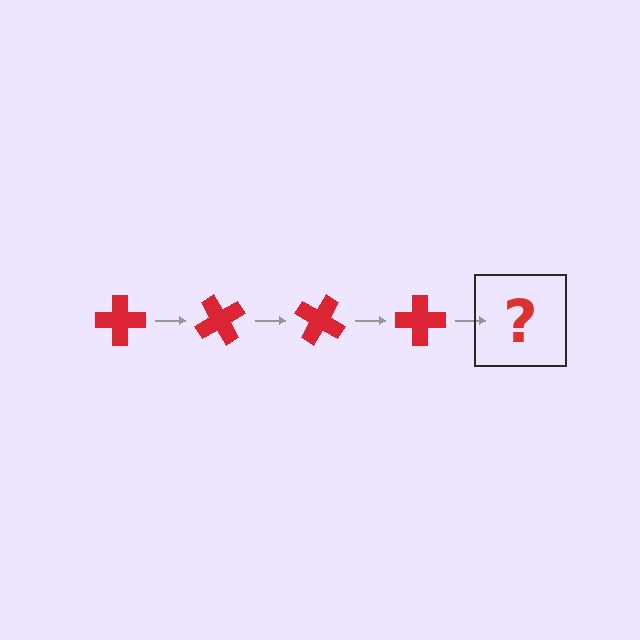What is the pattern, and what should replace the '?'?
The pattern is that the cross rotates 60 degrees each step. The '?' should be a red cross rotated 240 degrees.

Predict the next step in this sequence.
The next step is a red cross rotated 240 degrees.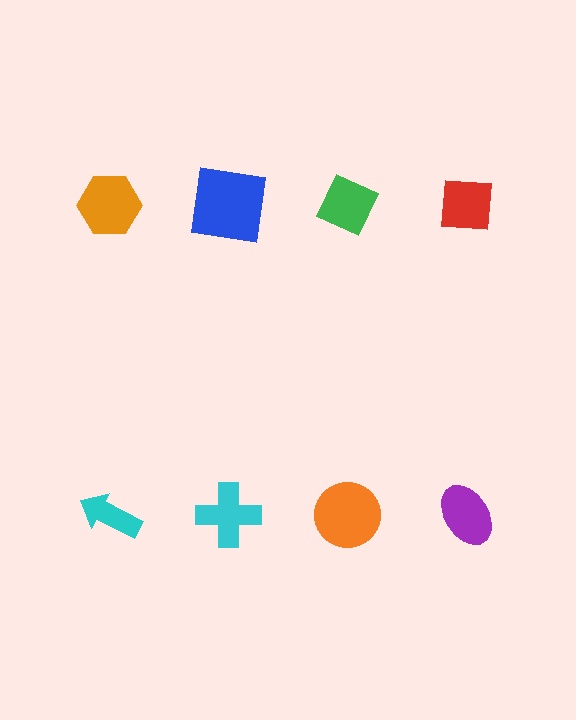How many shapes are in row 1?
4 shapes.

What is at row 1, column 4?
A red square.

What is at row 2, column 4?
A purple ellipse.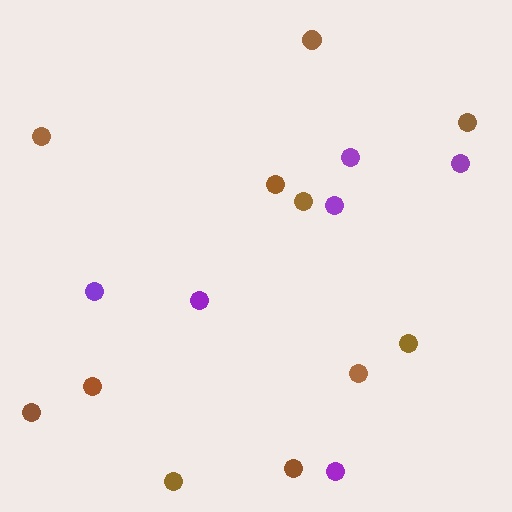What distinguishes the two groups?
There are 2 groups: one group of purple circles (6) and one group of brown circles (11).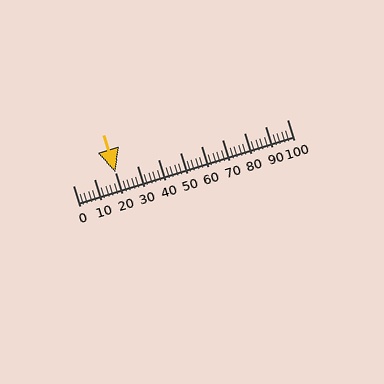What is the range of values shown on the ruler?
The ruler shows values from 0 to 100.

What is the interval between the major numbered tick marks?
The major tick marks are spaced 10 units apart.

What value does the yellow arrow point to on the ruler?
The yellow arrow points to approximately 20.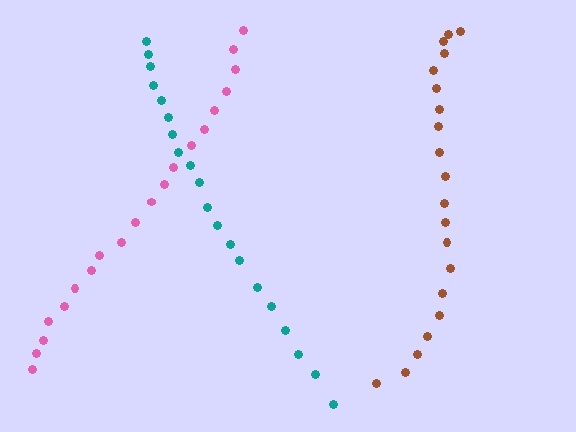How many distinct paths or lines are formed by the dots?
There are 3 distinct paths.